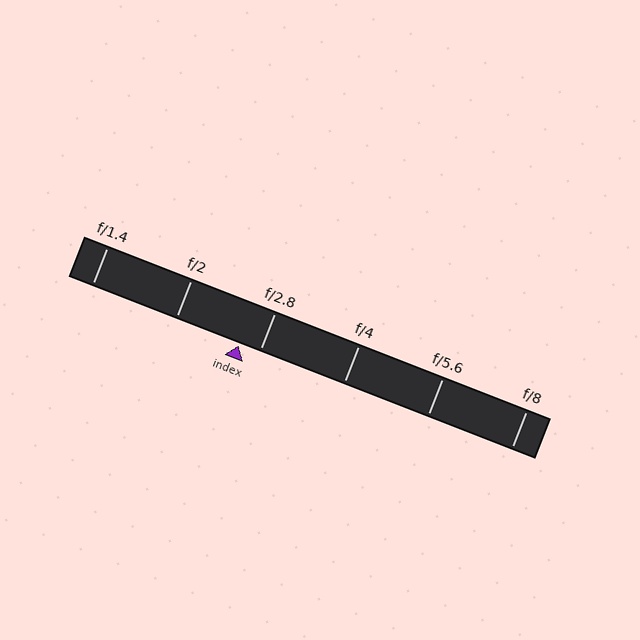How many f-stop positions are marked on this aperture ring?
There are 6 f-stop positions marked.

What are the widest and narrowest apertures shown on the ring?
The widest aperture shown is f/1.4 and the narrowest is f/8.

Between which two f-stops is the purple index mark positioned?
The index mark is between f/2 and f/2.8.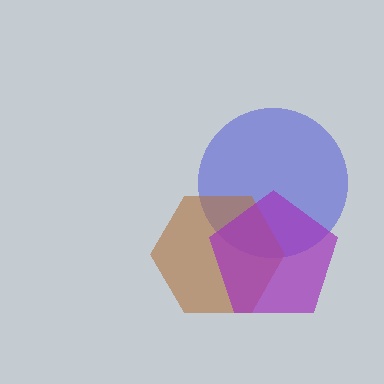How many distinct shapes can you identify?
There are 3 distinct shapes: a blue circle, a brown hexagon, a purple pentagon.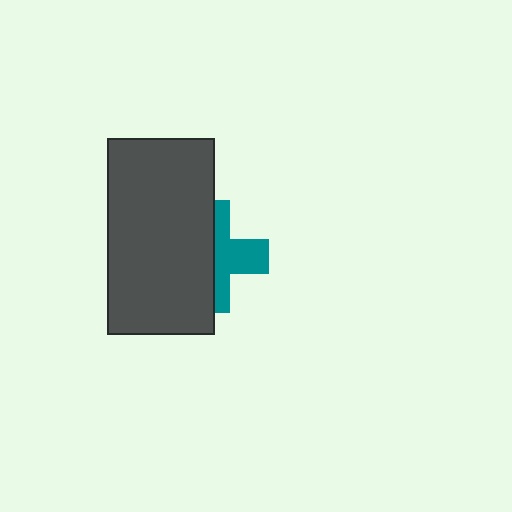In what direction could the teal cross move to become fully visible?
The teal cross could move right. That would shift it out from behind the dark gray rectangle entirely.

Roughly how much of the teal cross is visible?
A small part of it is visible (roughly 45%).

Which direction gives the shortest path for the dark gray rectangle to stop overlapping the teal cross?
Moving left gives the shortest separation.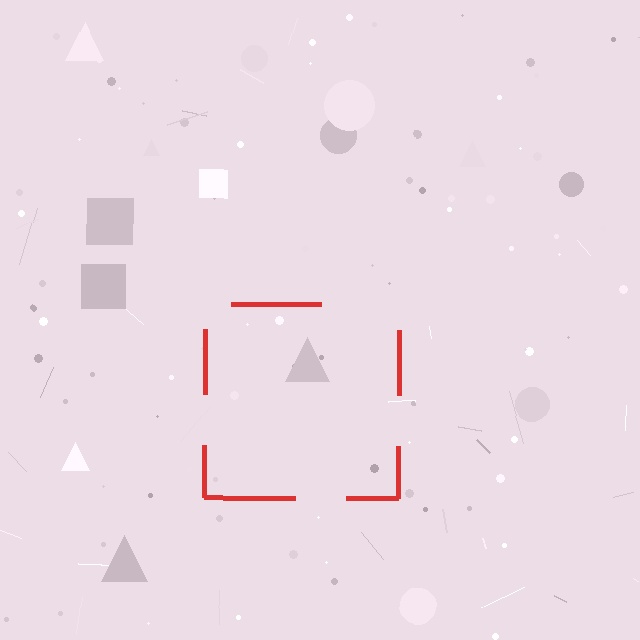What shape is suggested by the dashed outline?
The dashed outline suggests a square.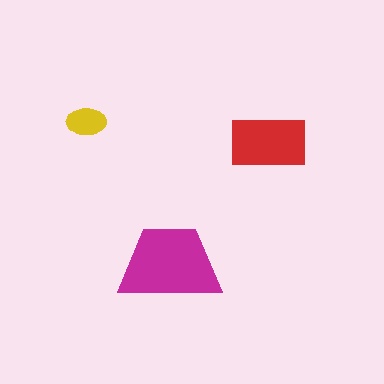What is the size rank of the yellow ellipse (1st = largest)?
3rd.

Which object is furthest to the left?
The yellow ellipse is leftmost.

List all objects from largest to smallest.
The magenta trapezoid, the red rectangle, the yellow ellipse.